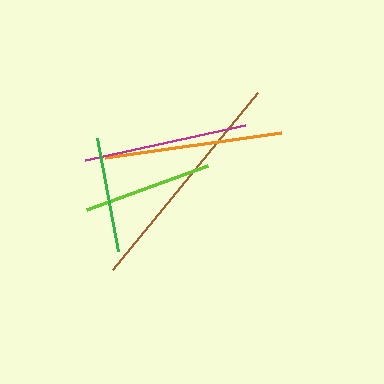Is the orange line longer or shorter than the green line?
The orange line is longer than the green line.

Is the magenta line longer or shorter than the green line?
The magenta line is longer than the green line.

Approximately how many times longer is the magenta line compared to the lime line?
The magenta line is approximately 1.3 times the length of the lime line.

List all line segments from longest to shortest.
From longest to shortest: brown, orange, magenta, lime, green.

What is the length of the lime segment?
The lime segment is approximately 128 pixels long.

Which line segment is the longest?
The brown line is the longest at approximately 229 pixels.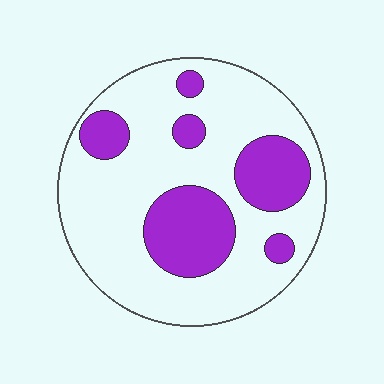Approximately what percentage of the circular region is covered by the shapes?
Approximately 25%.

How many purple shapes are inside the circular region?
6.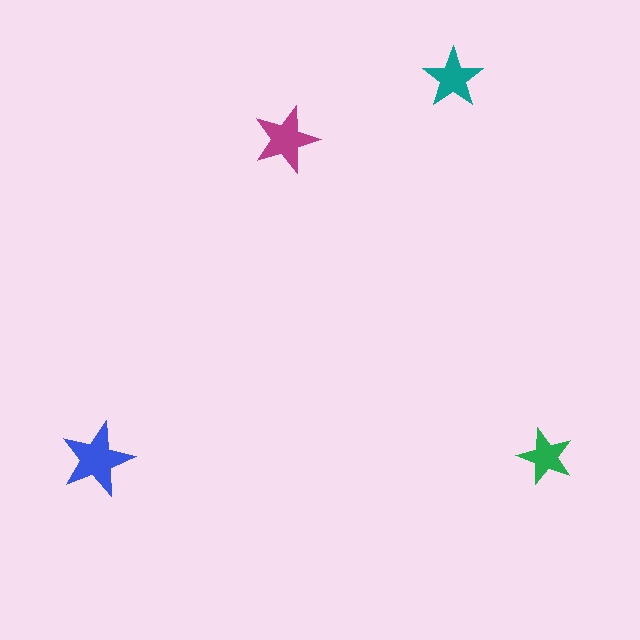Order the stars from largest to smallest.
the blue one, the magenta one, the teal one, the green one.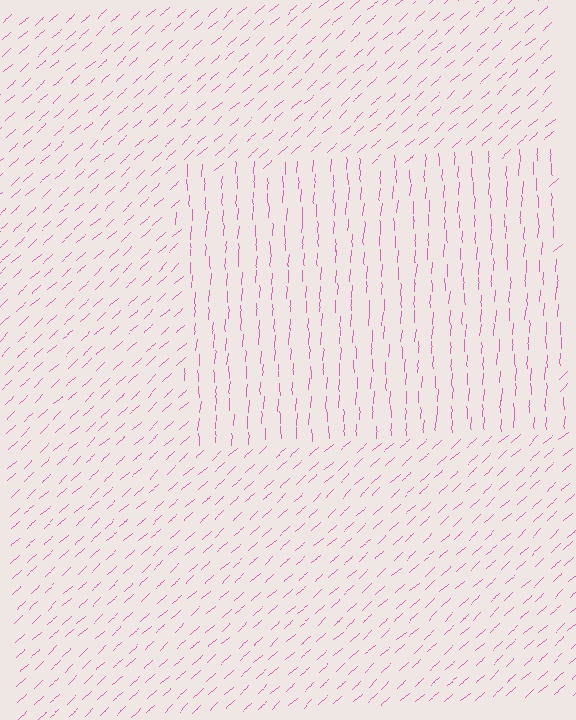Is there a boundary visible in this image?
Yes, there is a texture boundary formed by a change in line orientation.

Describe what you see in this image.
The image is filled with small pink line segments. A rectangle region in the image has lines oriented differently from the surrounding lines, creating a visible texture boundary.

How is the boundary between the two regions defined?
The boundary is defined purely by a change in line orientation (approximately 45 degrees difference). All lines are the same color and thickness.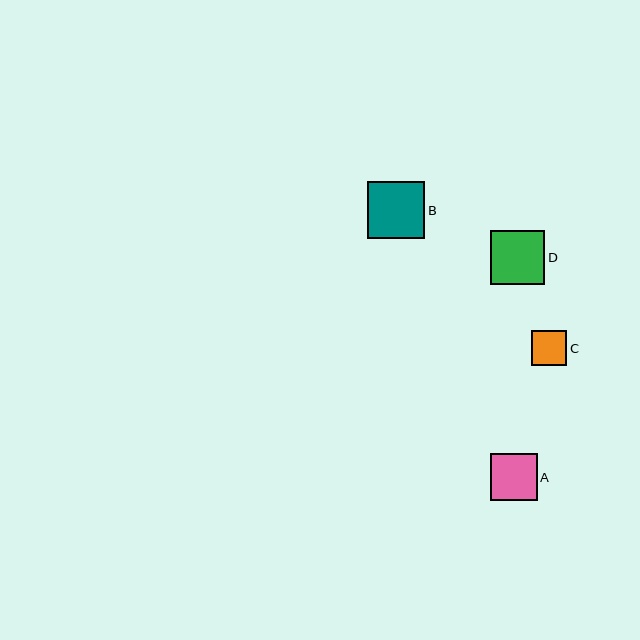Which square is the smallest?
Square C is the smallest with a size of approximately 36 pixels.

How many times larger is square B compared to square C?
Square B is approximately 1.6 times the size of square C.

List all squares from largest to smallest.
From largest to smallest: B, D, A, C.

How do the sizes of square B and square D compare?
Square B and square D are approximately the same size.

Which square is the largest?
Square B is the largest with a size of approximately 57 pixels.